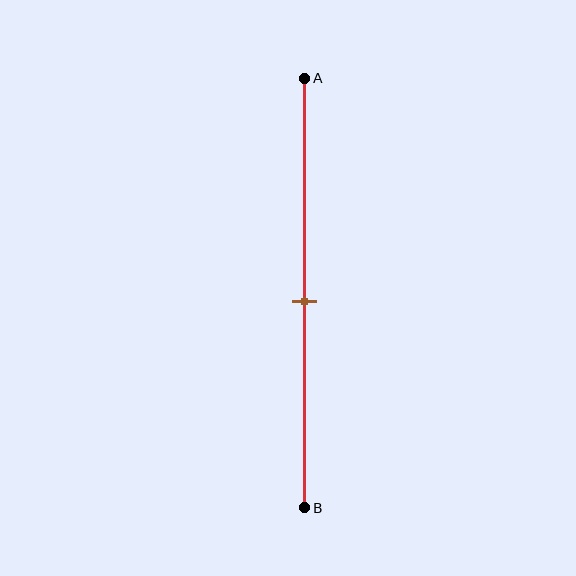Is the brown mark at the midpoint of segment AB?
Yes, the mark is approximately at the midpoint.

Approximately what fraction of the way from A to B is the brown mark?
The brown mark is approximately 50% of the way from A to B.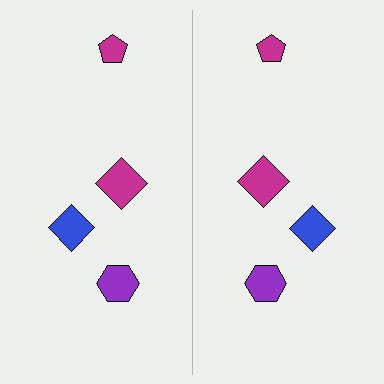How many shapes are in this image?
There are 8 shapes in this image.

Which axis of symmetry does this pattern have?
The pattern has a vertical axis of symmetry running through the center of the image.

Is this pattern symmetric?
Yes, this pattern has bilateral (reflection) symmetry.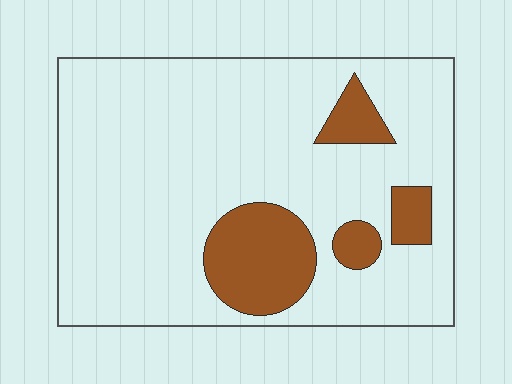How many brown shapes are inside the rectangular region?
4.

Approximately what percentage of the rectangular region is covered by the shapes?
Approximately 15%.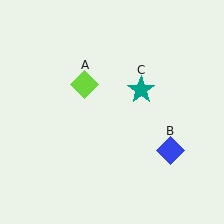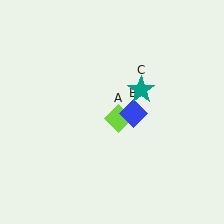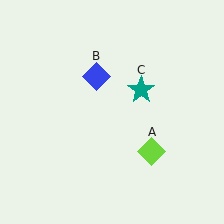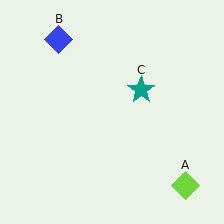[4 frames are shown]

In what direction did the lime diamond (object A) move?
The lime diamond (object A) moved down and to the right.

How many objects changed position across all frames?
2 objects changed position: lime diamond (object A), blue diamond (object B).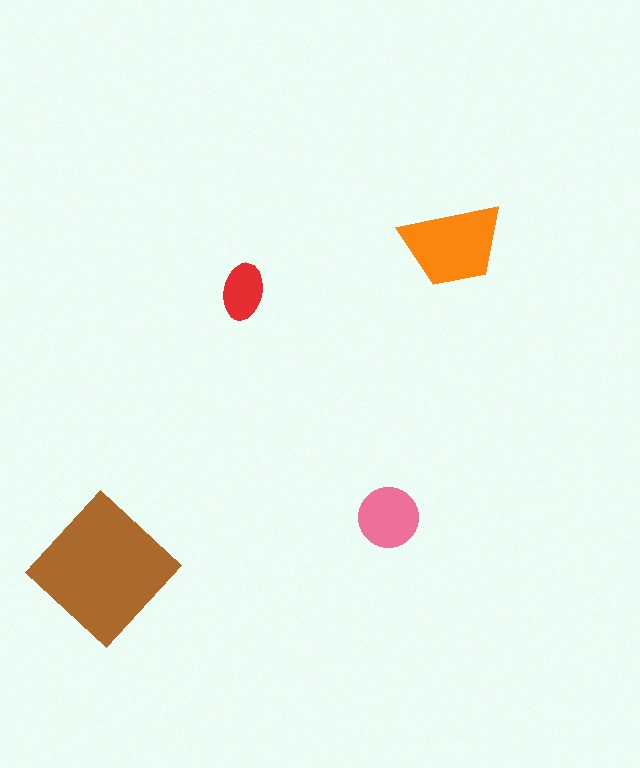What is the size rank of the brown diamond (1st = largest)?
1st.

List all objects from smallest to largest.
The red ellipse, the pink circle, the orange trapezoid, the brown diamond.